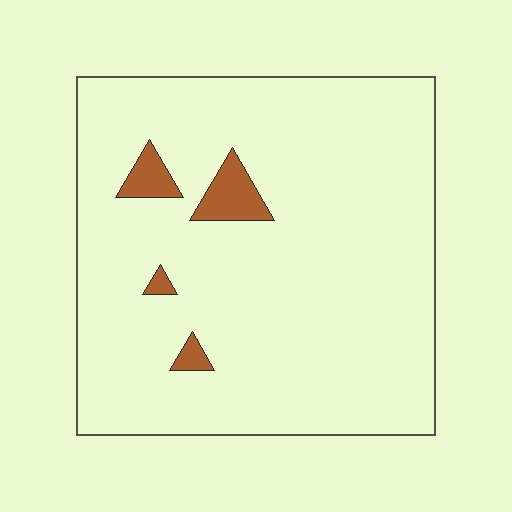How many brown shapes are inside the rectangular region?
4.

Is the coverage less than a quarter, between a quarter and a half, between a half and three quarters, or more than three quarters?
Less than a quarter.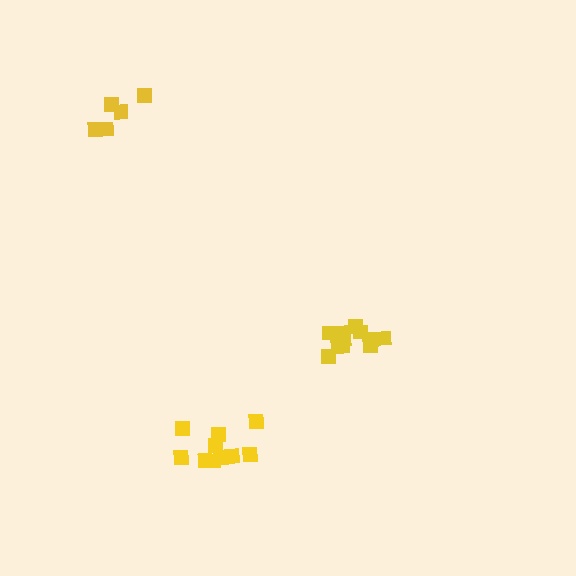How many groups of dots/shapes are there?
There are 3 groups.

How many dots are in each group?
Group 1: 10 dots, Group 2: 5 dots, Group 3: 11 dots (26 total).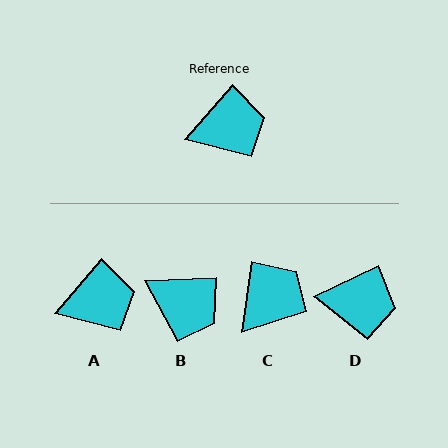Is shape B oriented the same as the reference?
No, it is off by about 46 degrees.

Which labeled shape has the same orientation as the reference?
A.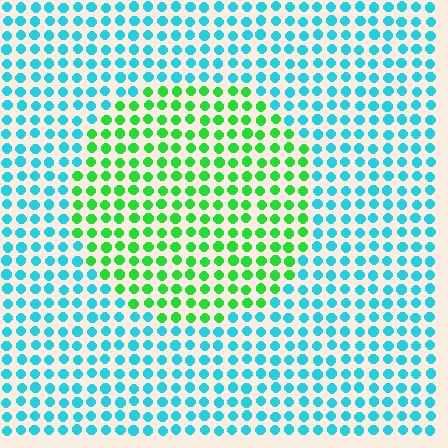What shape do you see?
I see a circle.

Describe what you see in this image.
The image is filled with small cyan elements in a uniform arrangement. A circle-shaped region is visible where the elements are tinted to a slightly different hue, forming a subtle color boundary.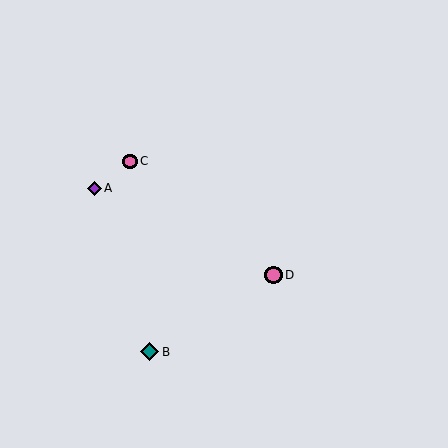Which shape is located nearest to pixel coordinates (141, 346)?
The teal diamond (labeled B) at (150, 352) is nearest to that location.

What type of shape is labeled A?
Shape A is a purple diamond.